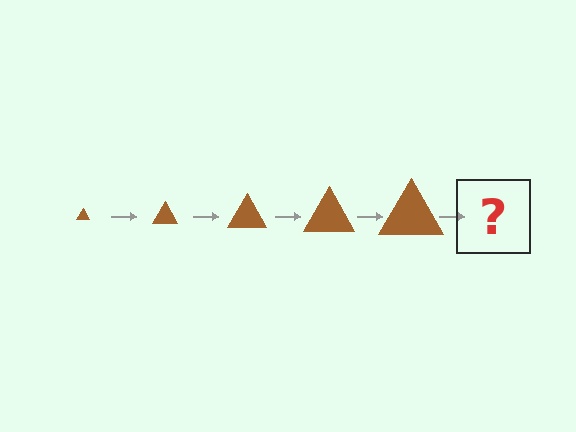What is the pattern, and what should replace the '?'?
The pattern is that the triangle gets progressively larger each step. The '?' should be a brown triangle, larger than the previous one.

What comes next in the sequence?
The next element should be a brown triangle, larger than the previous one.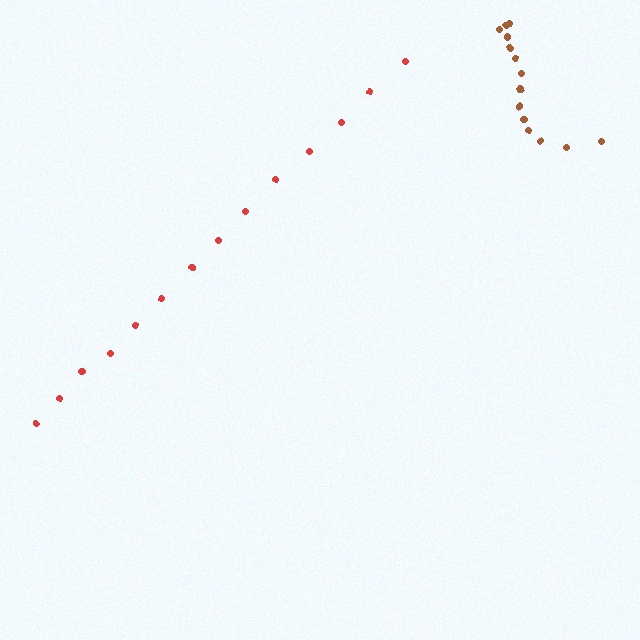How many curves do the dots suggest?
There are 2 distinct paths.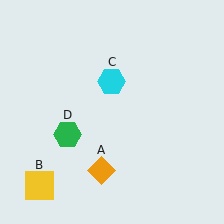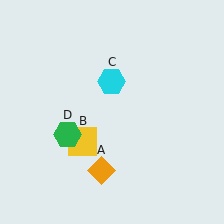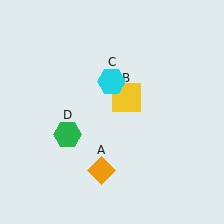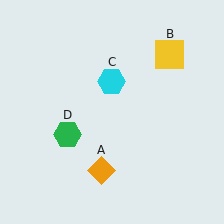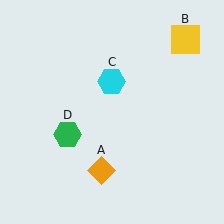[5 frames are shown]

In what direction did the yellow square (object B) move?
The yellow square (object B) moved up and to the right.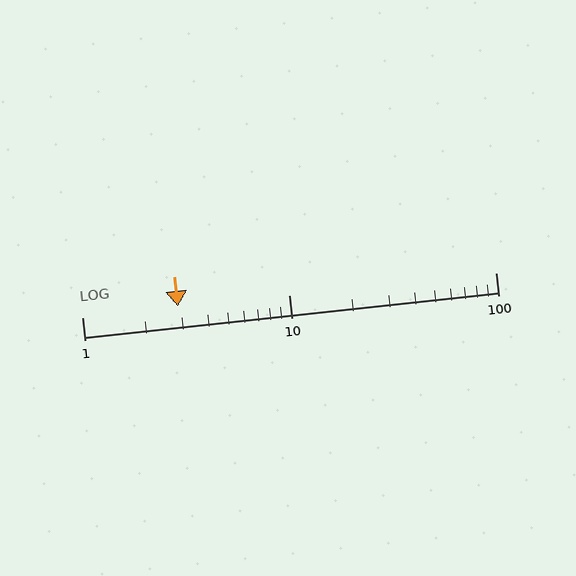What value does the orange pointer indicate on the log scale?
The pointer indicates approximately 2.9.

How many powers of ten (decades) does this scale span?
The scale spans 2 decades, from 1 to 100.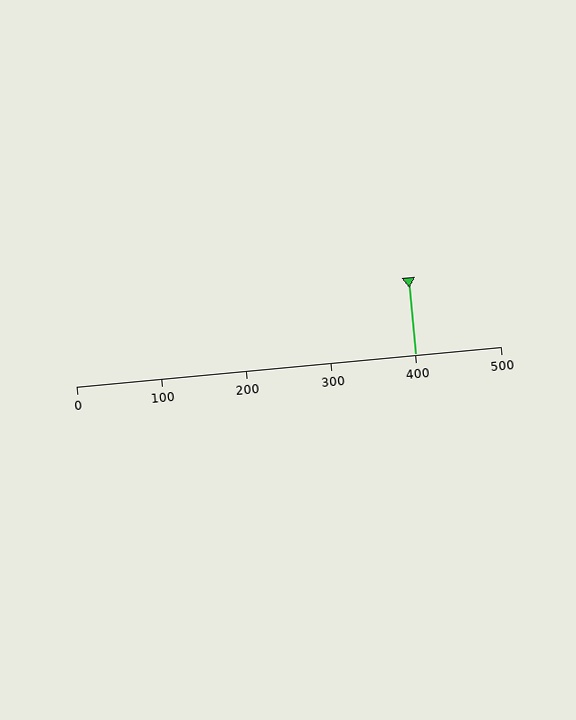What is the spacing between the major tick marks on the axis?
The major ticks are spaced 100 apart.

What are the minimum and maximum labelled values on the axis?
The axis runs from 0 to 500.